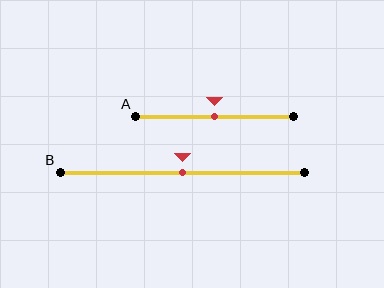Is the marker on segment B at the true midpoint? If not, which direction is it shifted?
Yes, the marker on segment B is at the true midpoint.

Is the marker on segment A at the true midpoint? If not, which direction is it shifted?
Yes, the marker on segment A is at the true midpoint.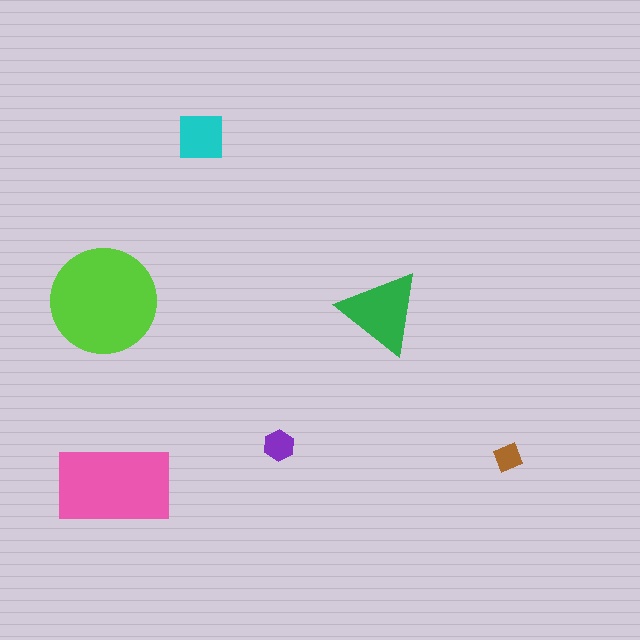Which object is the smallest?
The brown diamond.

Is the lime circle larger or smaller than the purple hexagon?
Larger.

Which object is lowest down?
The pink rectangle is bottommost.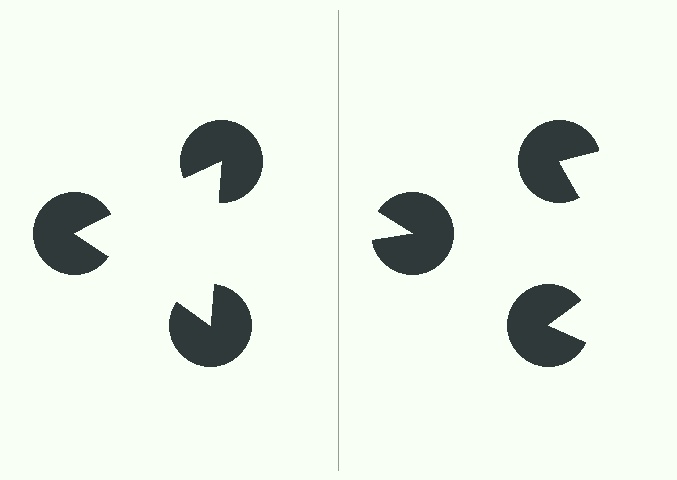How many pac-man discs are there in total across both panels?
6 — 3 on each side.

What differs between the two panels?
The pac-man discs are positioned identically on both sides; only the wedge orientations differ. On the left they align to a triangle; on the right they are misaligned.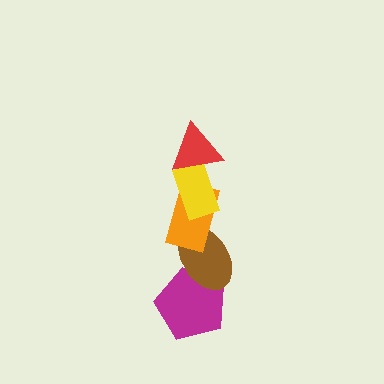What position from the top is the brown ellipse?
The brown ellipse is 4th from the top.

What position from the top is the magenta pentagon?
The magenta pentagon is 5th from the top.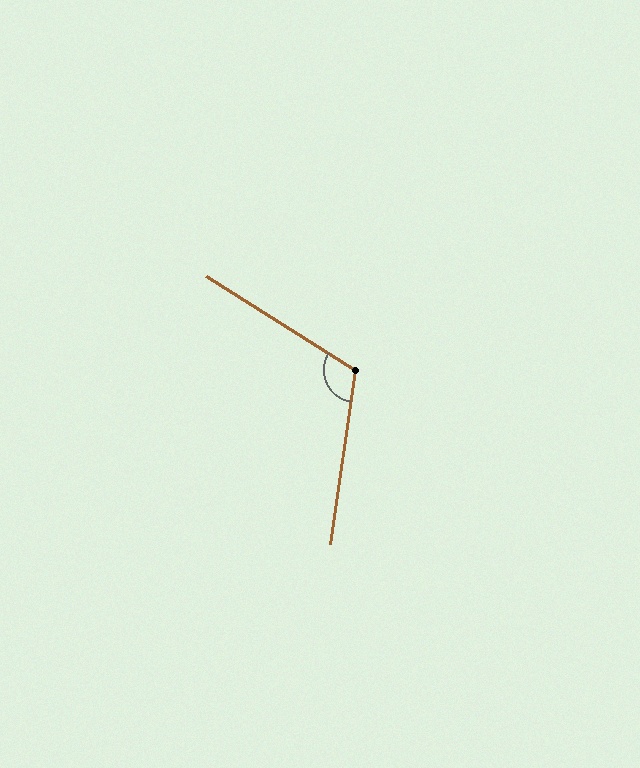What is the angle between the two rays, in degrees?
Approximately 114 degrees.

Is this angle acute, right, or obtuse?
It is obtuse.